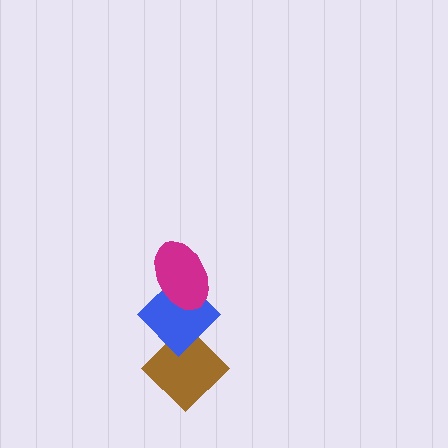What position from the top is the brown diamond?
The brown diamond is 3rd from the top.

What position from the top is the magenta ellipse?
The magenta ellipse is 1st from the top.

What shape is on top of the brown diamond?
The blue diamond is on top of the brown diamond.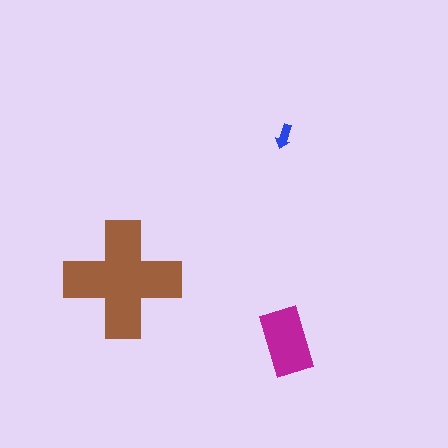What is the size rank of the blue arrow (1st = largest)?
3rd.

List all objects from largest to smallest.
The brown cross, the magenta rectangle, the blue arrow.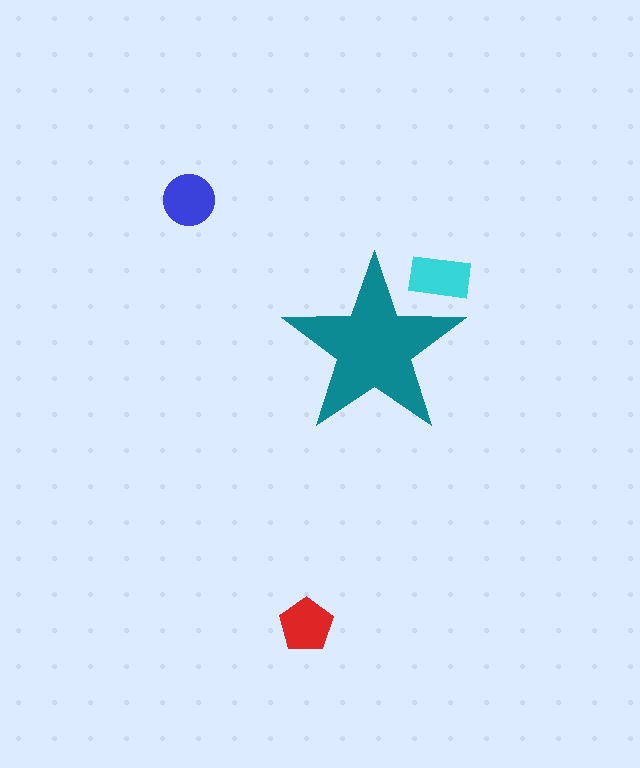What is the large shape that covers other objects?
A teal star.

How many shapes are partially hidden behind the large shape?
1 shape is partially hidden.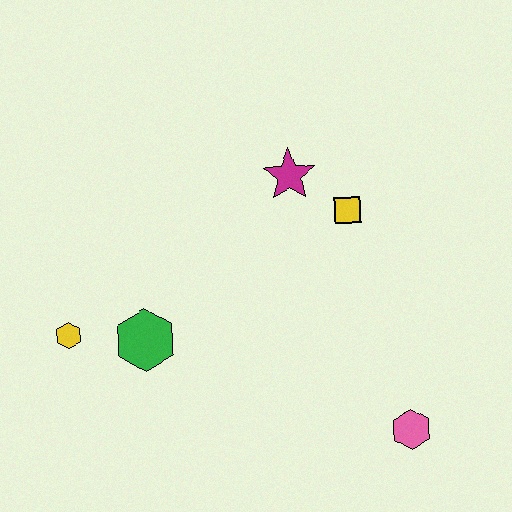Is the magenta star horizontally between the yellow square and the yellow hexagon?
Yes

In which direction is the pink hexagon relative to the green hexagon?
The pink hexagon is to the right of the green hexagon.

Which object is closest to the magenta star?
The yellow square is closest to the magenta star.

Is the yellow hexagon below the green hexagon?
No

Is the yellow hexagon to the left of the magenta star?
Yes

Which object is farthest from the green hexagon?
The pink hexagon is farthest from the green hexagon.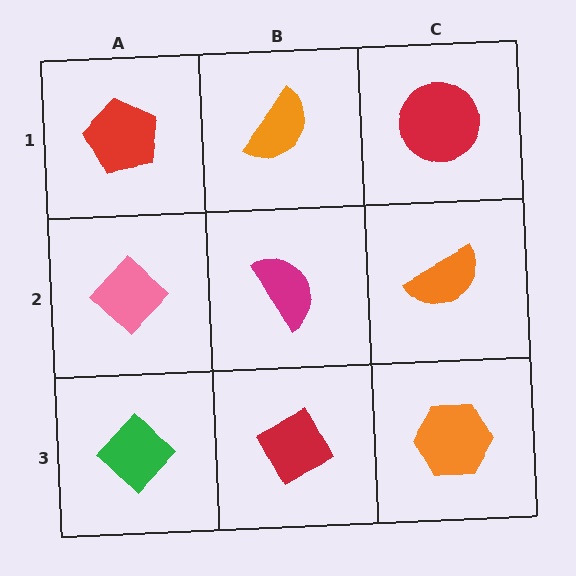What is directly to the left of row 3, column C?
A red diamond.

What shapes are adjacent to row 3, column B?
A magenta semicircle (row 2, column B), a green diamond (row 3, column A), an orange hexagon (row 3, column C).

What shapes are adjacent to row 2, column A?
A red pentagon (row 1, column A), a green diamond (row 3, column A), a magenta semicircle (row 2, column B).